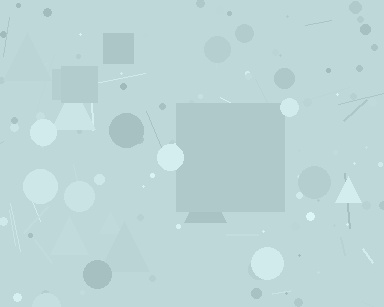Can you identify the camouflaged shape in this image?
The camouflaged shape is a square.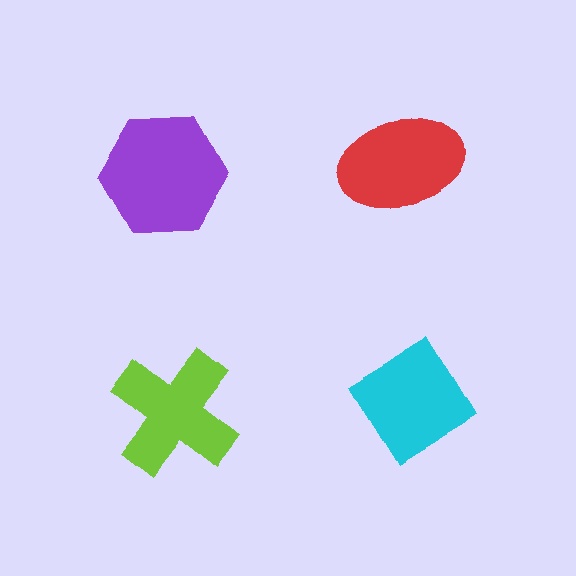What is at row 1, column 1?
A purple hexagon.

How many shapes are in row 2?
2 shapes.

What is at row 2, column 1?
A lime cross.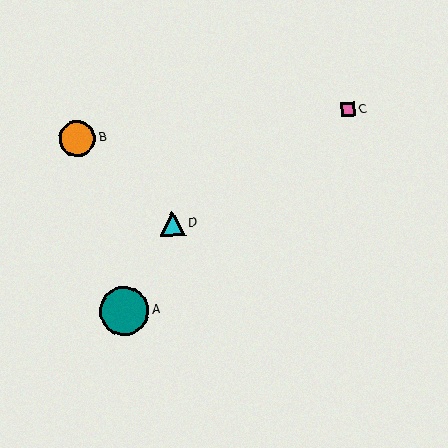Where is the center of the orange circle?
The center of the orange circle is at (77, 138).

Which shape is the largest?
The teal circle (labeled A) is the largest.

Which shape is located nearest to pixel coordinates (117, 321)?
The teal circle (labeled A) at (124, 311) is nearest to that location.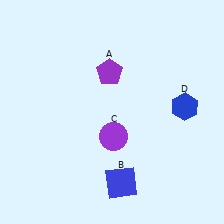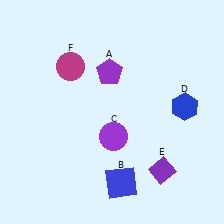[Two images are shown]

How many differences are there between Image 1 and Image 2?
There are 2 differences between the two images.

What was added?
A purple diamond (E), a magenta circle (F) were added in Image 2.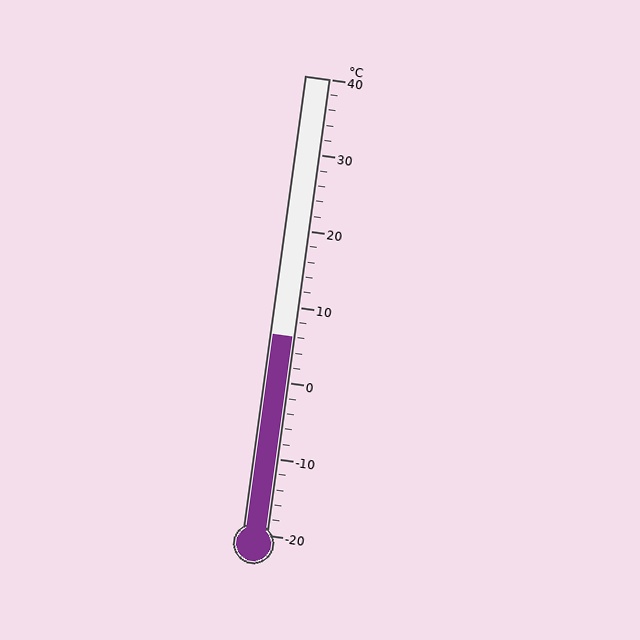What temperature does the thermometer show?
The thermometer shows approximately 6°C.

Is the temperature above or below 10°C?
The temperature is below 10°C.